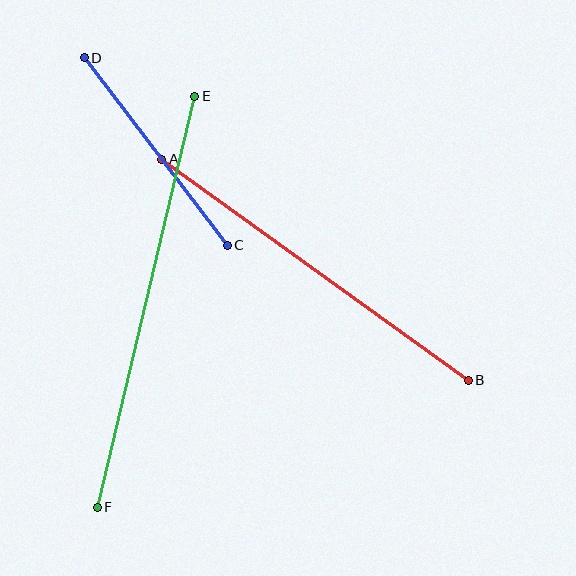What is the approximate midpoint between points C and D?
The midpoint is at approximately (156, 152) pixels.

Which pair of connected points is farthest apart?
Points E and F are farthest apart.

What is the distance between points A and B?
The distance is approximately 378 pixels.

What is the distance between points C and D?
The distance is approximately 236 pixels.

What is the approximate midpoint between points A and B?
The midpoint is at approximately (315, 270) pixels.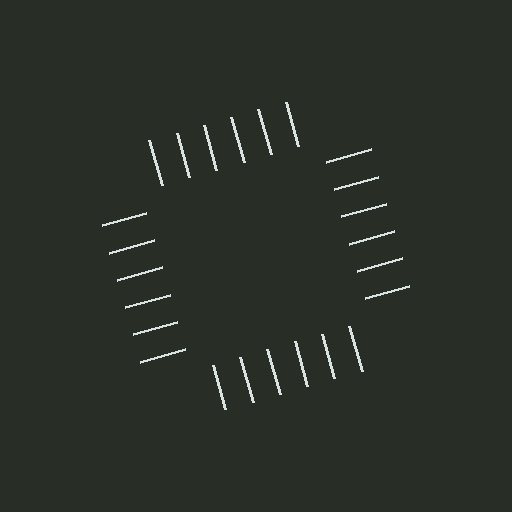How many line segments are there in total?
24 — 6 along each of the 4 edges.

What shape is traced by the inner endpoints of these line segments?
An illusory square — the line segments terminate on its edges but no continuous stroke is drawn.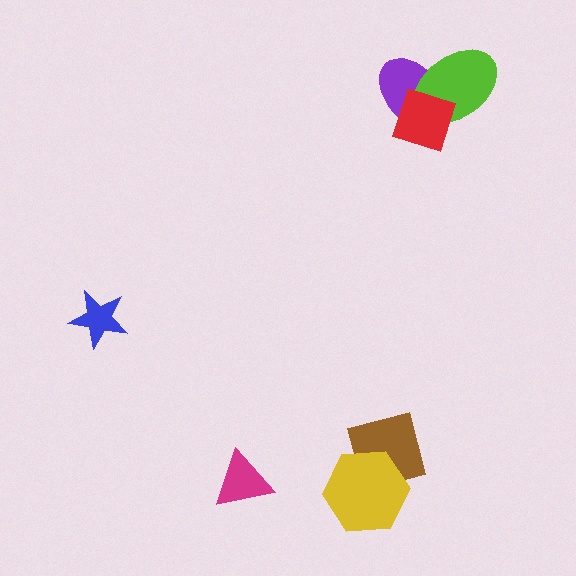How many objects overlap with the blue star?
0 objects overlap with the blue star.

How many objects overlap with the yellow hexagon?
1 object overlaps with the yellow hexagon.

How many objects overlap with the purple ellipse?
2 objects overlap with the purple ellipse.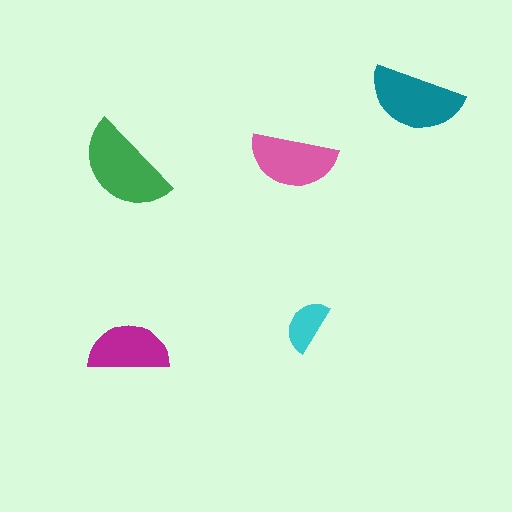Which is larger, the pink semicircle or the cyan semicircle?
The pink one.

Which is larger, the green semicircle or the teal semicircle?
The green one.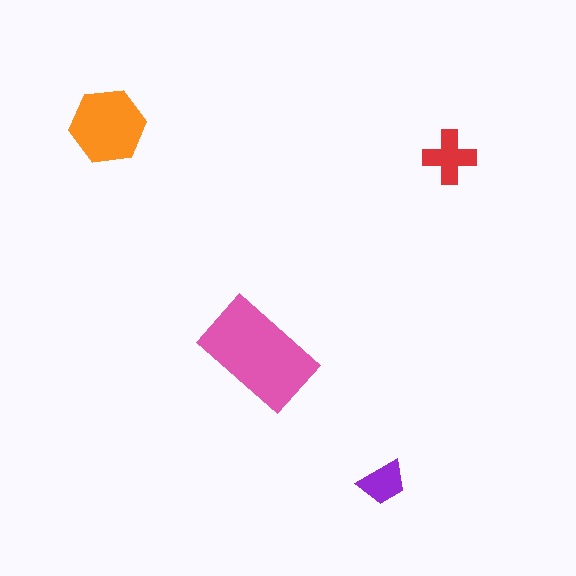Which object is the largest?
The pink rectangle.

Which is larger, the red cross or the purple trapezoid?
The red cross.